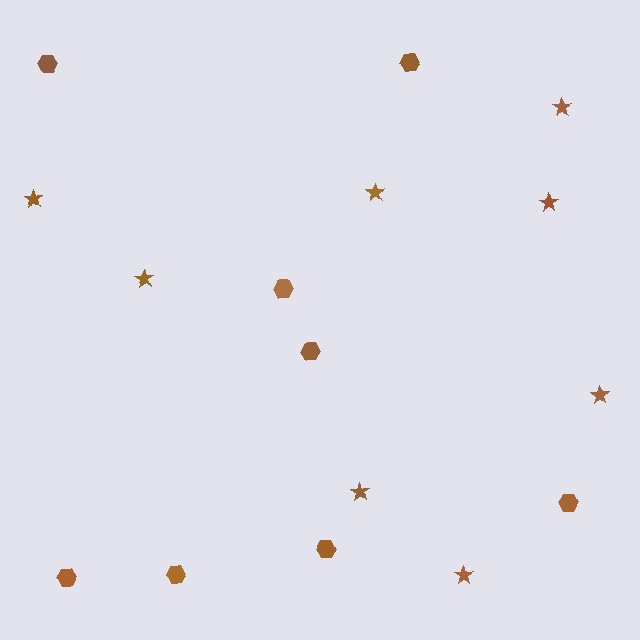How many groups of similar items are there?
There are 2 groups: one group of hexagons (8) and one group of stars (8).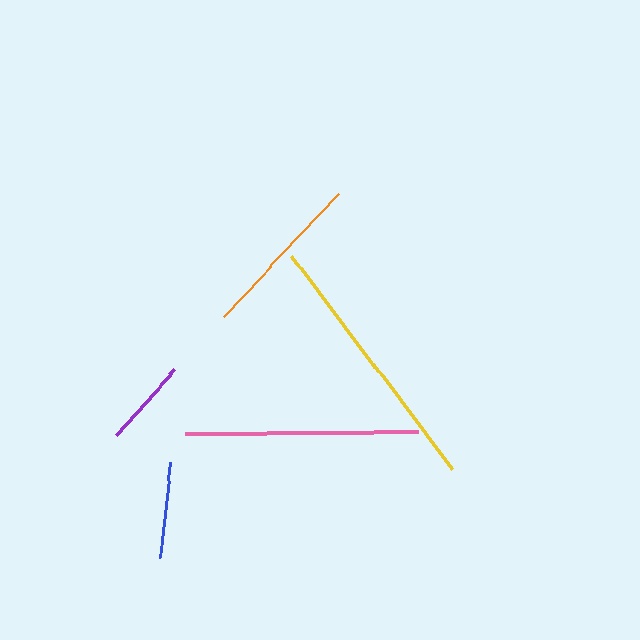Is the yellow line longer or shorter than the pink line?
The yellow line is longer than the pink line.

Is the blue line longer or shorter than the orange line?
The orange line is longer than the blue line.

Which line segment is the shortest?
The purple line is the shortest at approximately 88 pixels.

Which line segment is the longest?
The yellow line is the longest at approximately 266 pixels.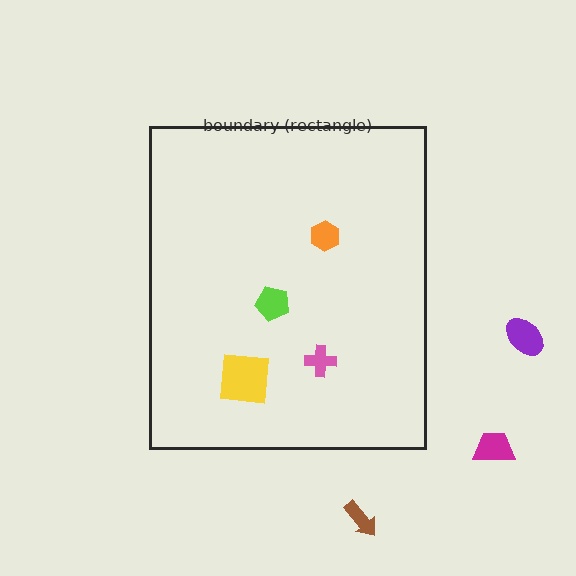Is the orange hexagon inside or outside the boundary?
Inside.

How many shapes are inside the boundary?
4 inside, 3 outside.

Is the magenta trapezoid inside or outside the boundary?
Outside.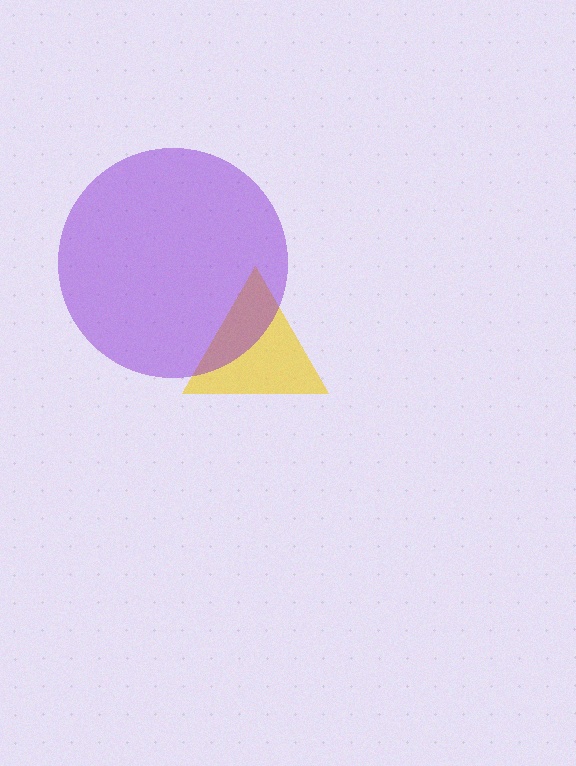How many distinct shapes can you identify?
There are 2 distinct shapes: a yellow triangle, a purple circle.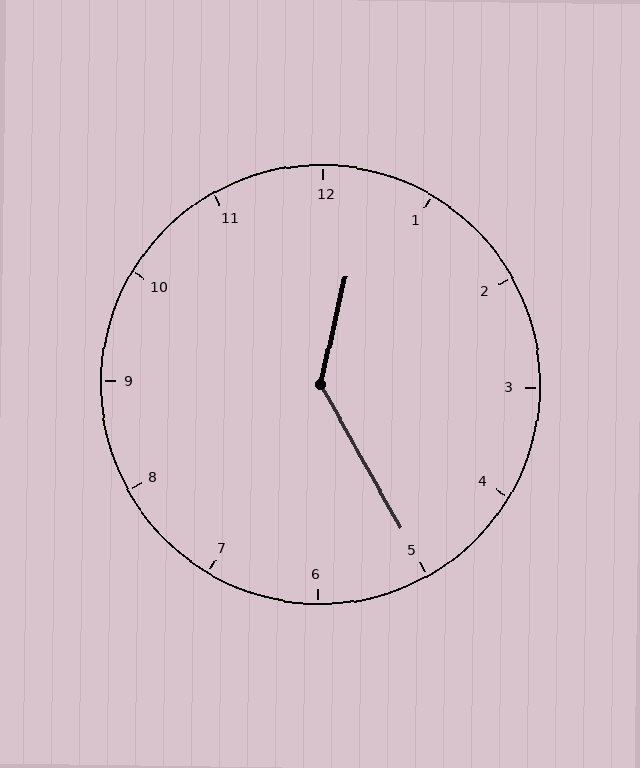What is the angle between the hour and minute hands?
Approximately 138 degrees.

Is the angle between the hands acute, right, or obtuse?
It is obtuse.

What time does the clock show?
12:25.